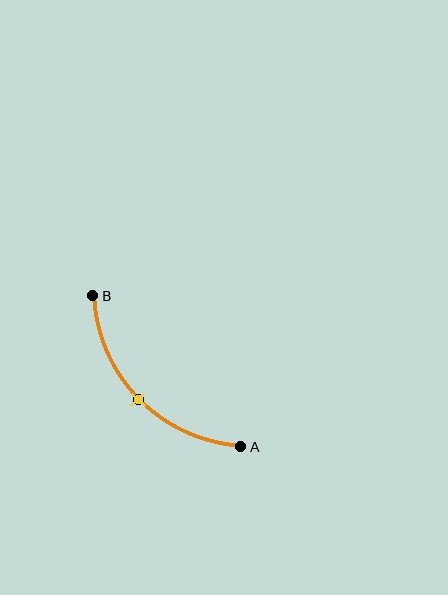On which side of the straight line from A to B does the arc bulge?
The arc bulges below and to the left of the straight line connecting A and B.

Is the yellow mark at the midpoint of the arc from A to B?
Yes. The yellow mark lies on the arc at equal arc-length from both A and B — it is the arc midpoint.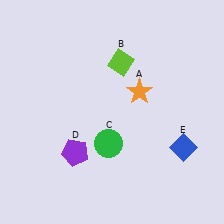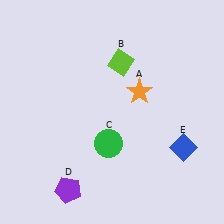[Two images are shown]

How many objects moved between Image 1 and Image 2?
1 object moved between the two images.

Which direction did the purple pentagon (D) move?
The purple pentagon (D) moved down.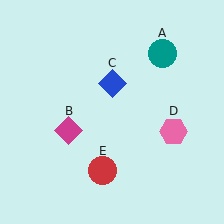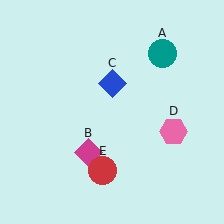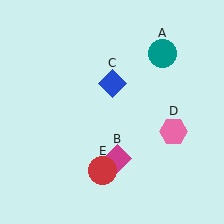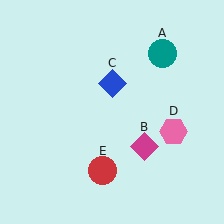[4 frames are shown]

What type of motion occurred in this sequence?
The magenta diamond (object B) rotated counterclockwise around the center of the scene.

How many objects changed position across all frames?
1 object changed position: magenta diamond (object B).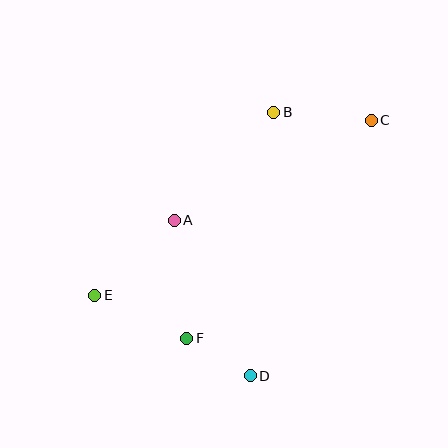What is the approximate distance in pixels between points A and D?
The distance between A and D is approximately 173 pixels.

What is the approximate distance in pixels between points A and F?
The distance between A and F is approximately 119 pixels.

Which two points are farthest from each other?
Points C and E are farthest from each other.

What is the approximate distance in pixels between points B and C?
The distance between B and C is approximately 98 pixels.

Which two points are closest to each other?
Points D and F are closest to each other.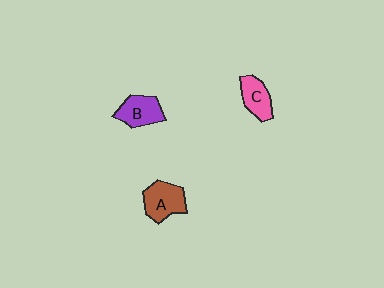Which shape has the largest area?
Shape A (brown).